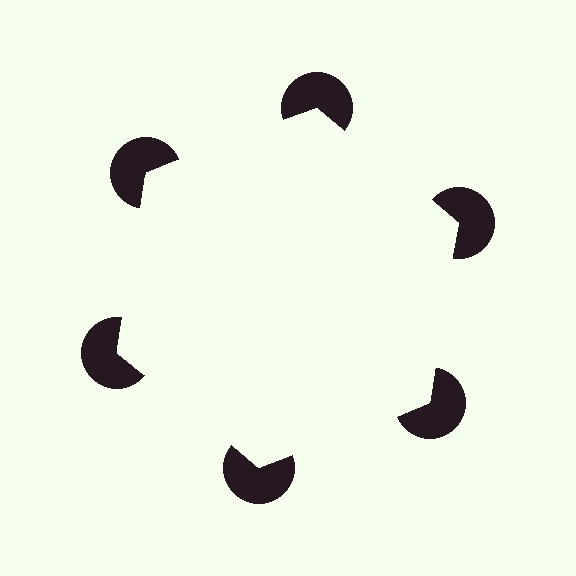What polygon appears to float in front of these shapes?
An illusory hexagon — its edges are inferred from the aligned wedge cuts in the pac-man discs, not physically drawn.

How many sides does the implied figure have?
6 sides.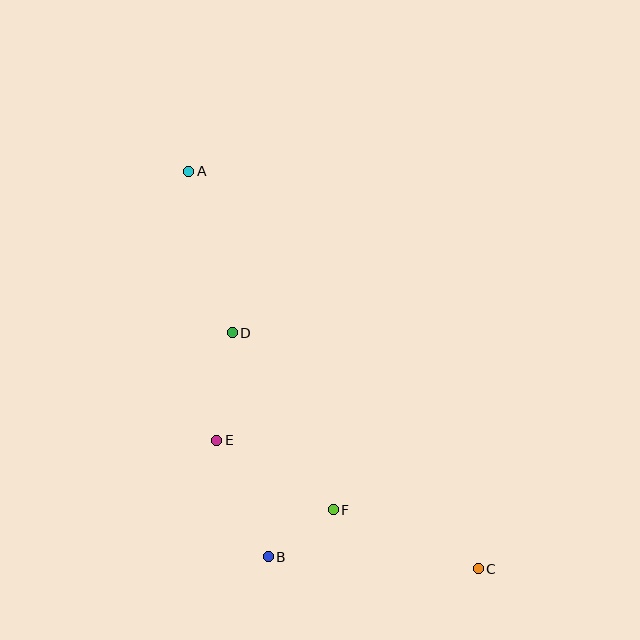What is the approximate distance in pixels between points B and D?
The distance between B and D is approximately 227 pixels.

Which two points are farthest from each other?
Points A and C are farthest from each other.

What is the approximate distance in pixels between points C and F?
The distance between C and F is approximately 157 pixels.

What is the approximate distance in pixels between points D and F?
The distance between D and F is approximately 204 pixels.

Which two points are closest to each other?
Points B and F are closest to each other.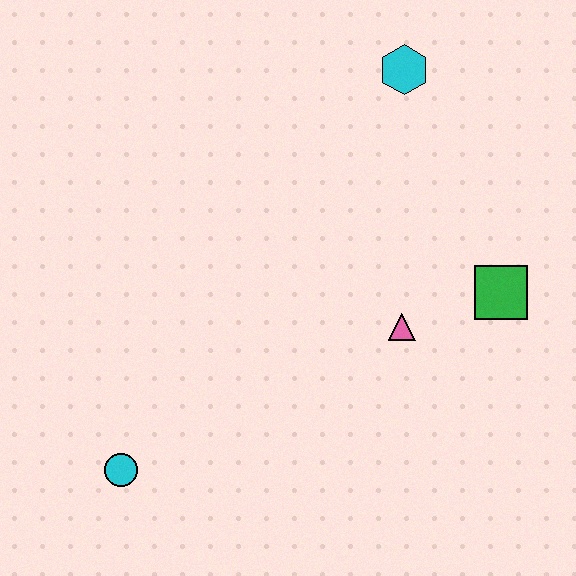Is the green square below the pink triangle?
No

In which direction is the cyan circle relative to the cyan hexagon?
The cyan circle is below the cyan hexagon.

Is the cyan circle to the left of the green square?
Yes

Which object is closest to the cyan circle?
The pink triangle is closest to the cyan circle.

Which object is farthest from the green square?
The cyan circle is farthest from the green square.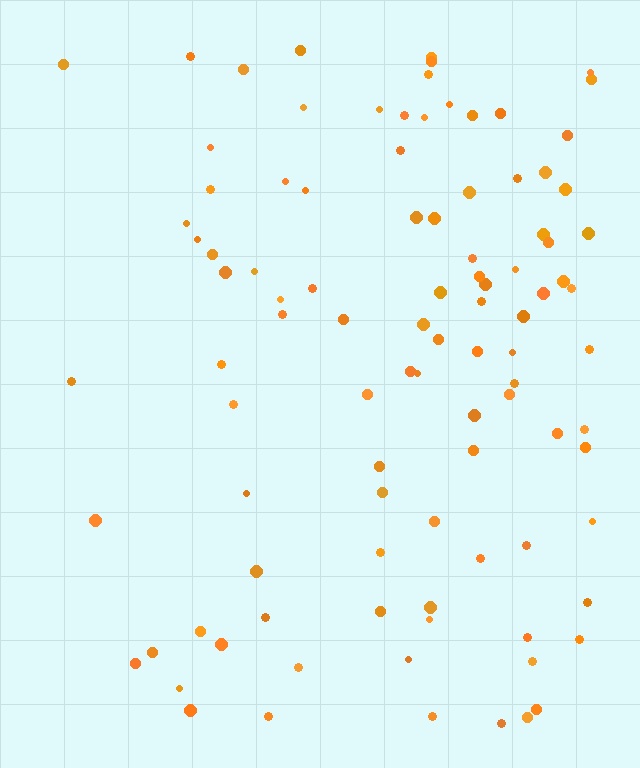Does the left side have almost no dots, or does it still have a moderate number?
Still a moderate number, just noticeably fewer than the right.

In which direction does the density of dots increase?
From left to right, with the right side densest.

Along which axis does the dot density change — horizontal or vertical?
Horizontal.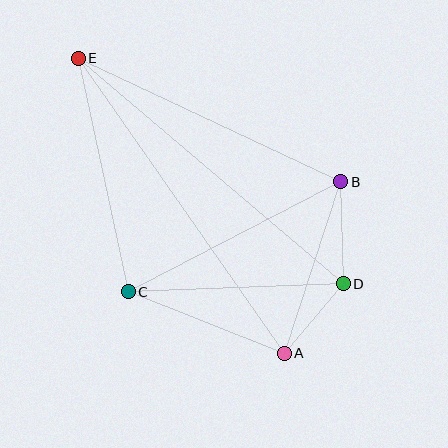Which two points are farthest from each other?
Points A and E are farthest from each other.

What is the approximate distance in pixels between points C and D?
The distance between C and D is approximately 215 pixels.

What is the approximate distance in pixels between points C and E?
The distance between C and E is approximately 239 pixels.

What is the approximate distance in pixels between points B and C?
The distance between B and C is approximately 239 pixels.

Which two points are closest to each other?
Points A and D are closest to each other.